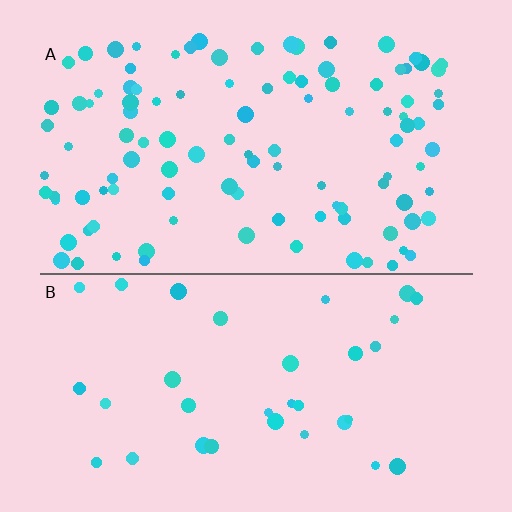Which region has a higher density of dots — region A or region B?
A (the top).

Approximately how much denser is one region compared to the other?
Approximately 3.2× — region A over region B.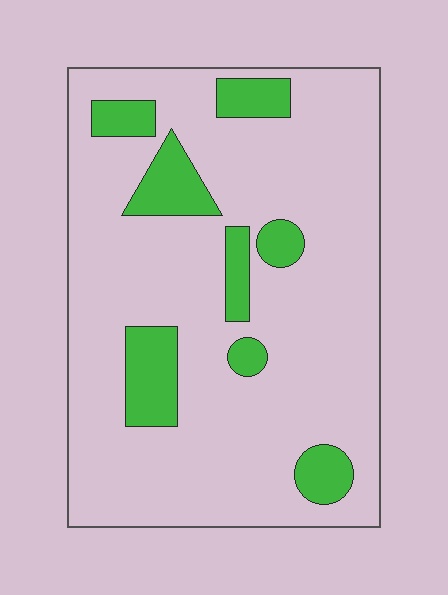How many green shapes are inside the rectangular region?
8.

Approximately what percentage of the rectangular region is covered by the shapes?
Approximately 15%.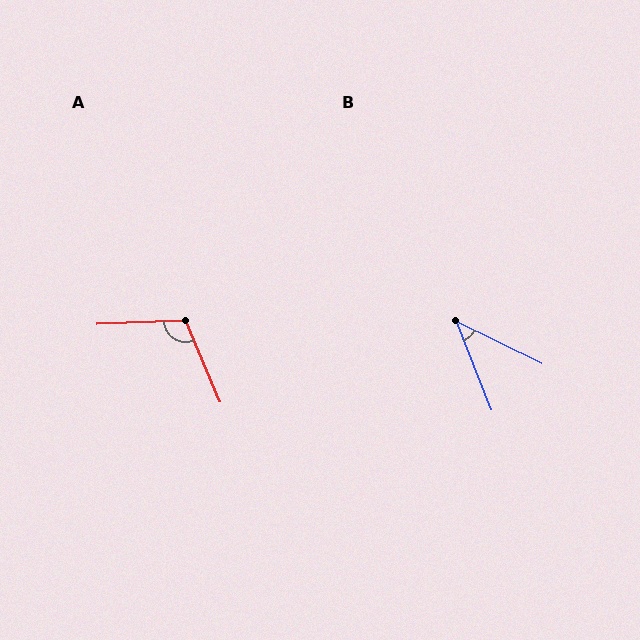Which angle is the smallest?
B, at approximately 42 degrees.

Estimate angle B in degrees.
Approximately 42 degrees.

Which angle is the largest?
A, at approximately 111 degrees.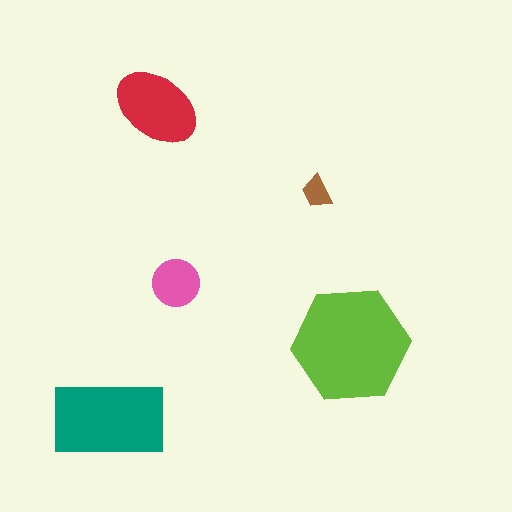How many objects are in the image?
There are 5 objects in the image.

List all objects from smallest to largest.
The brown trapezoid, the pink circle, the red ellipse, the teal rectangle, the lime hexagon.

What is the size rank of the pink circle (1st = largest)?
4th.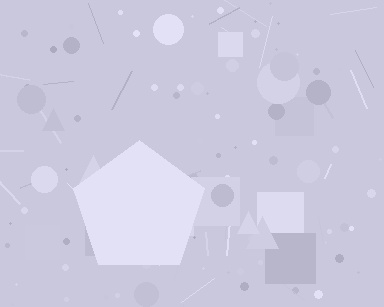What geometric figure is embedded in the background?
A pentagon is embedded in the background.